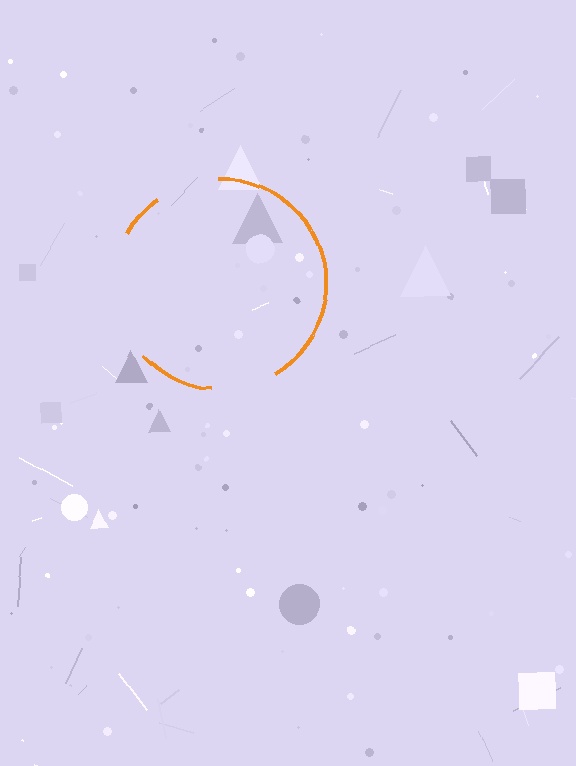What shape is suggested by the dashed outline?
The dashed outline suggests a circle.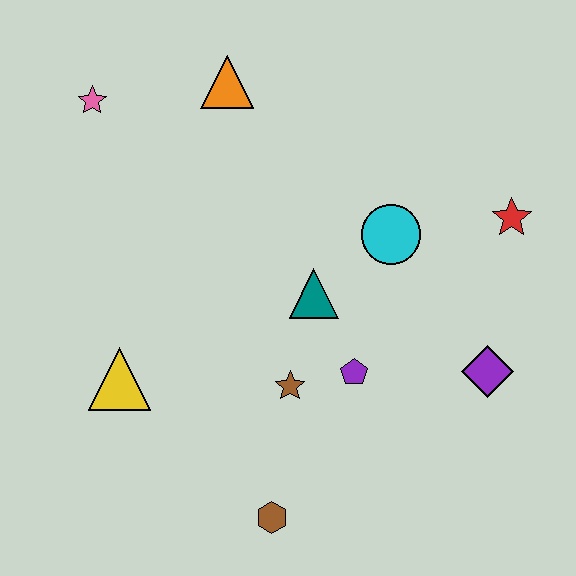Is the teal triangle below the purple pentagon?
No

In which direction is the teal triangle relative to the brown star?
The teal triangle is above the brown star.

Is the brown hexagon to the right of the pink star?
Yes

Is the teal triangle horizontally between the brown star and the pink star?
No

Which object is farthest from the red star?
The pink star is farthest from the red star.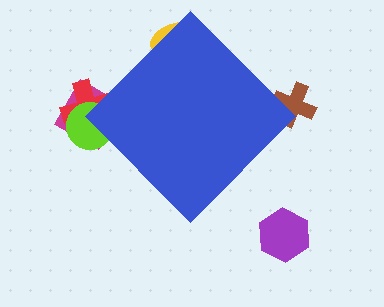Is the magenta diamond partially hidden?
Yes, the magenta diamond is partially hidden behind the blue diamond.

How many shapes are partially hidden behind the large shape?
5 shapes are partially hidden.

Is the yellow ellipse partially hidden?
Yes, the yellow ellipse is partially hidden behind the blue diamond.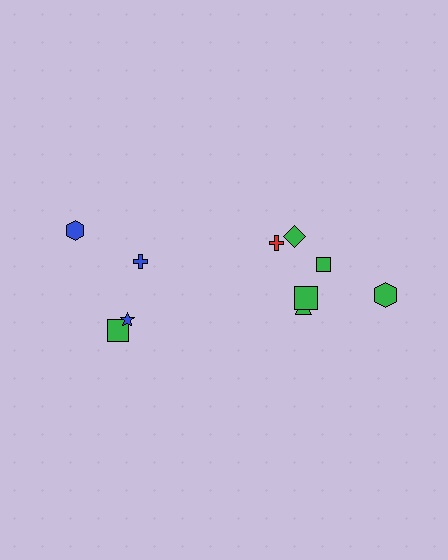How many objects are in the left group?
There are 4 objects.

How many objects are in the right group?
There are 6 objects.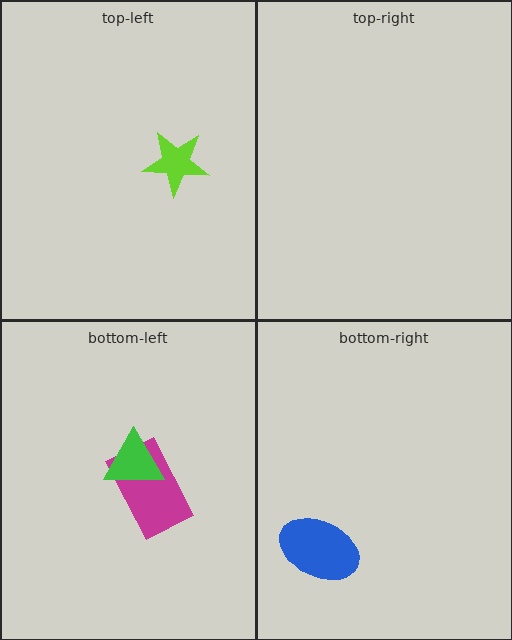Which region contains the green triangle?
The bottom-left region.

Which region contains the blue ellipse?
The bottom-right region.